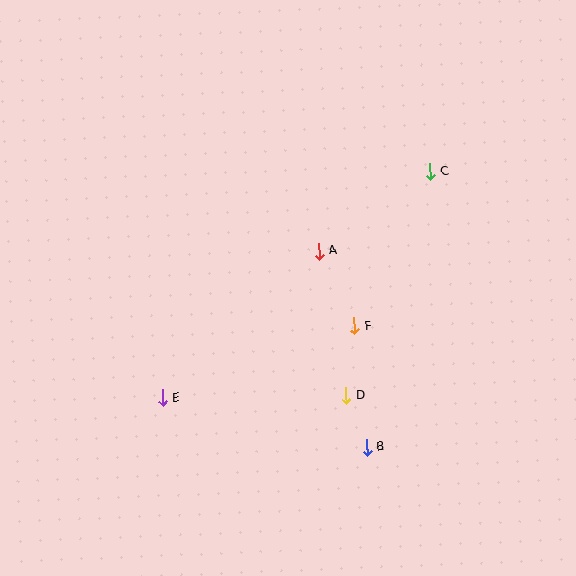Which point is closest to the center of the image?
Point A at (319, 251) is closest to the center.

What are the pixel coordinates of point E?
Point E is at (162, 398).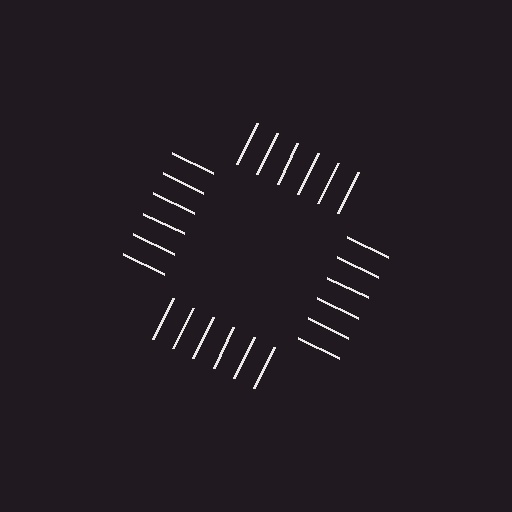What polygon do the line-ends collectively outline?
An illusory square — the line segments terminate on its edges but no continuous stroke is drawn.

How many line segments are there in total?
24 — 6 along each of the 4 edges.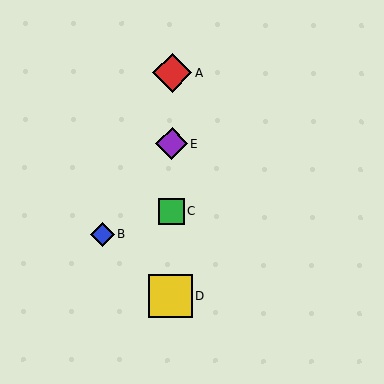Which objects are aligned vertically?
Objects A, C, D, E are aligned vertically.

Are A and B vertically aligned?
No, A is at x≈172 and B is at x≈102.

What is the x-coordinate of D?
Object D is at x≈170.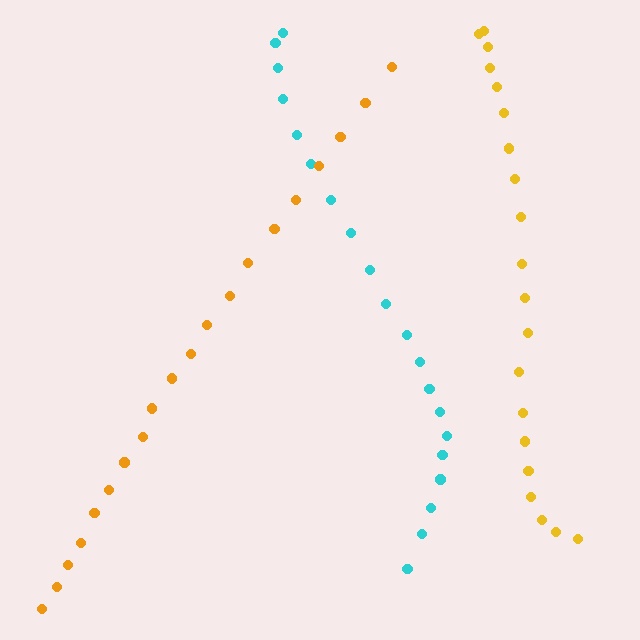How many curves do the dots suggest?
There are 3 distinct paths.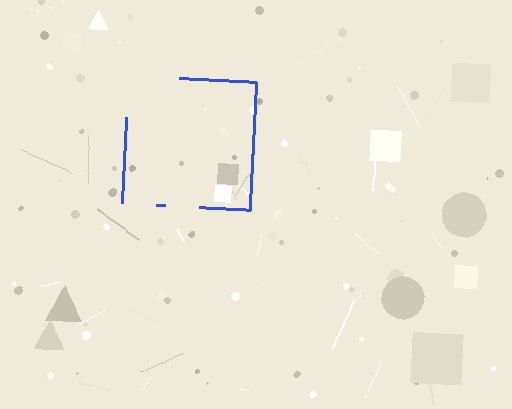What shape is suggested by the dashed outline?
The dashed outline suggests a square.